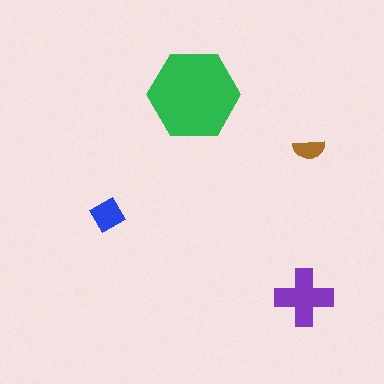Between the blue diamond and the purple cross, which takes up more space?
The purple cross.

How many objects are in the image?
There are 4 objects in the image.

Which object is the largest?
The green hexagon.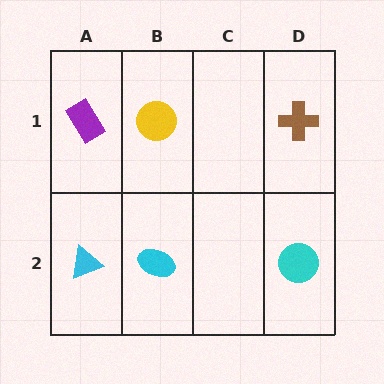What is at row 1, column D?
A brown cross.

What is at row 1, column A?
A purple rectangle.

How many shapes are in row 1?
3 shapes.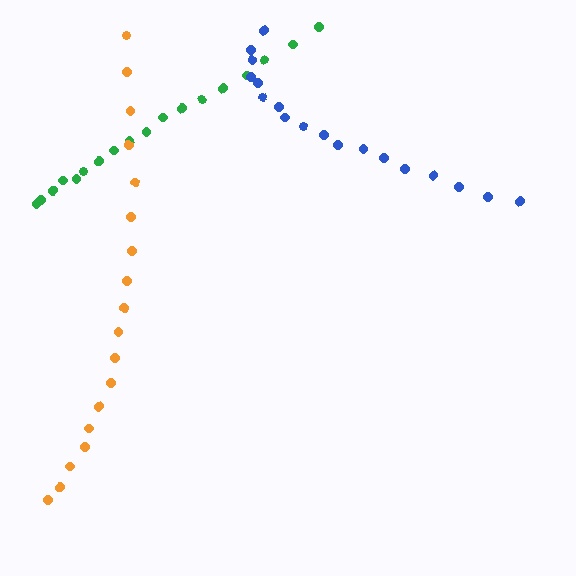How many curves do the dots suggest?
There are 3 distinct paths.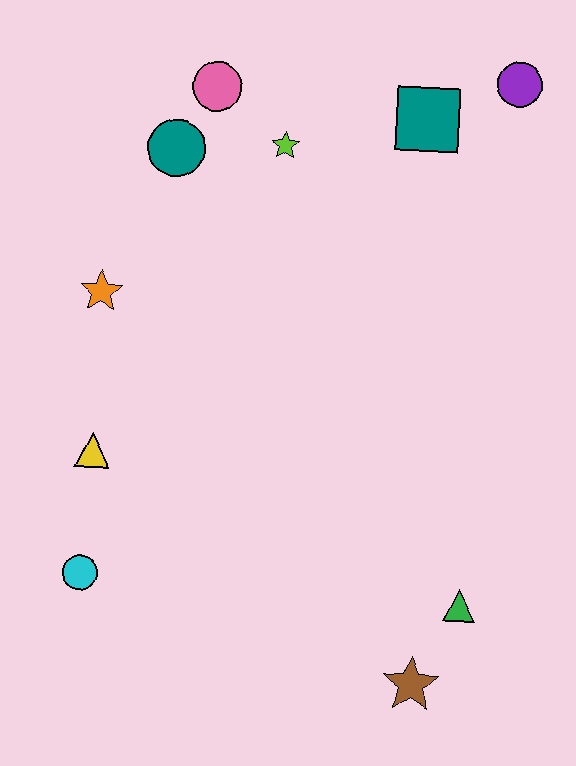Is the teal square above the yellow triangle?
Yes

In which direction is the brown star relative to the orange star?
The brown star is below the orange star.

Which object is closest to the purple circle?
The teal square is closest to the purple circle.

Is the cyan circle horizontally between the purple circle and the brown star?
No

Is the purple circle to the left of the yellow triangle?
No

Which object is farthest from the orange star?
The brown star is farthest from the orange star.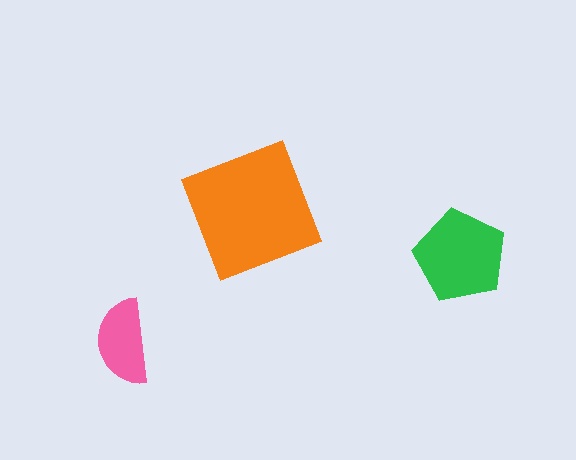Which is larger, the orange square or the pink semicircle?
The orange square.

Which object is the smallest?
The pink semicircle.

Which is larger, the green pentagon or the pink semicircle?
The green pentagon.